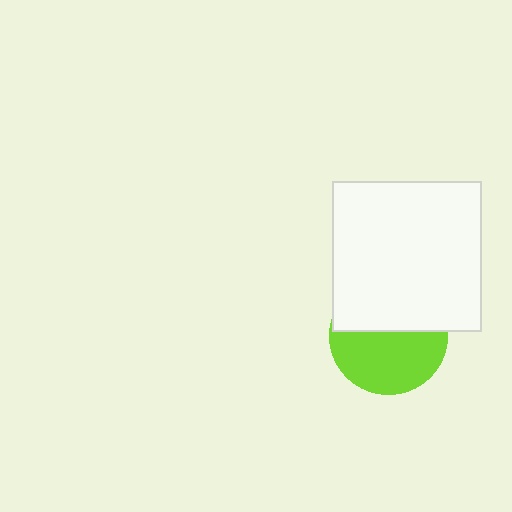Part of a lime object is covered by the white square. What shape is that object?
It is a circle.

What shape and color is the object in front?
The object in front is a white square.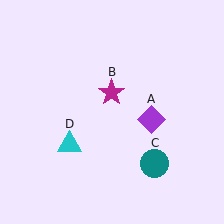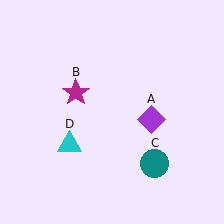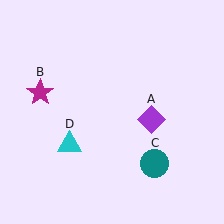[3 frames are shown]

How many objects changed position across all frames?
1 object changed position: magenta star (object B).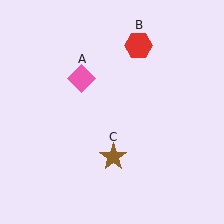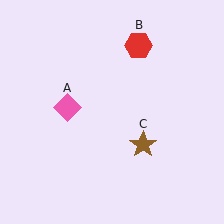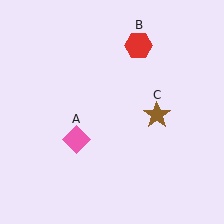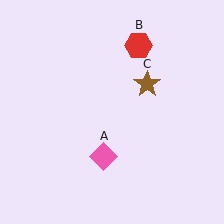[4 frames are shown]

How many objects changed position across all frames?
2 objects changed position: pink diamond (object A), brown star (object C).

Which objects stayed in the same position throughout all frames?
Red hexagon (object B) remained stationary.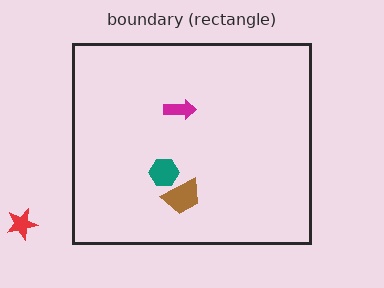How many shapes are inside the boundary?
3 inside, 1 outside.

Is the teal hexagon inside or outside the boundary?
Inside.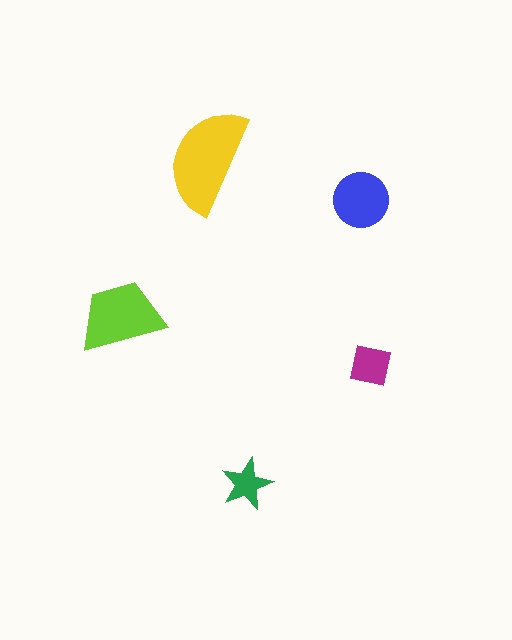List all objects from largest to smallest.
The yellow semicircle, the lime trapezoid, the blue circle, the magenta square, the green star.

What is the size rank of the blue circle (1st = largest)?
3rd.